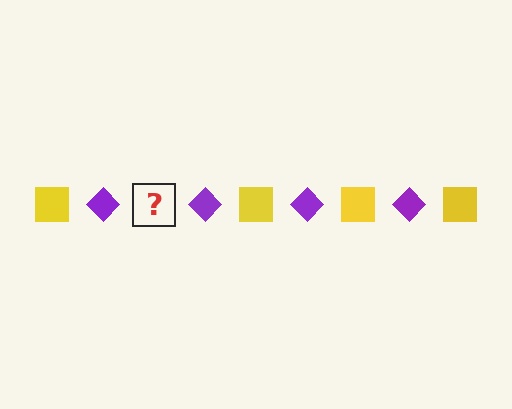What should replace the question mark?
The question mark should be replaced with a yellow square.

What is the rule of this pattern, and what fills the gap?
The rule is that the pattern alternates between yellow square and purple diamond. The gap should be filled with a yellow square.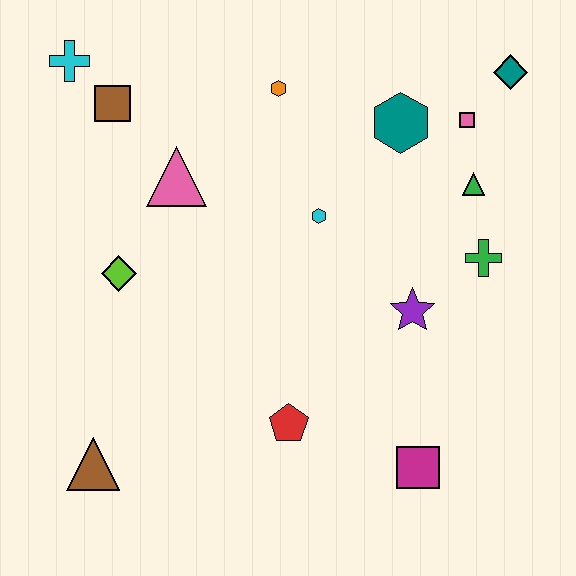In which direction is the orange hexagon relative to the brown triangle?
The orange hexagon is above the brown triangle.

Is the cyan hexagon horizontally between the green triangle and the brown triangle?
Yes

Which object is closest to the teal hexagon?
The pink square is closest to the teal hexagon.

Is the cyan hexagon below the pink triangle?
Yes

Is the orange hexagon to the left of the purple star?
Yes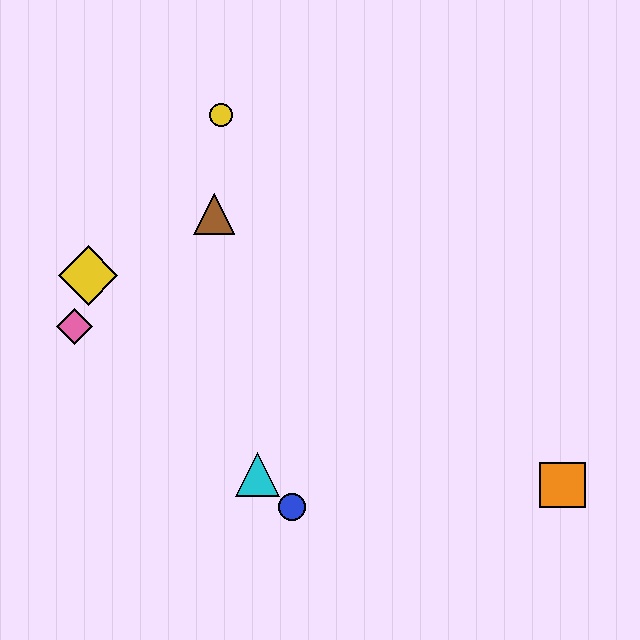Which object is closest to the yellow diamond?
The pink diamond is closest to the yellow diamond.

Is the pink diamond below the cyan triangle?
No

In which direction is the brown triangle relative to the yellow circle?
The brown triangle is below the yellow circle.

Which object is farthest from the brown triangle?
The orange square is farthest from the brown triangle.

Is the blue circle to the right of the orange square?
No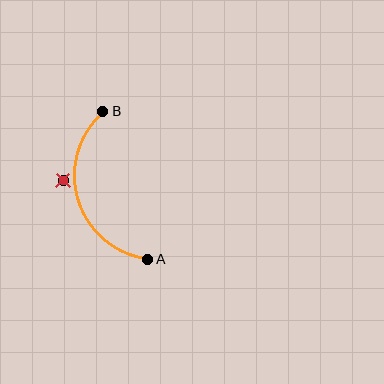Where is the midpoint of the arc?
The arc midpoint is the point on the curve farthest from the straight line joining A and B. It sits to the left of that line.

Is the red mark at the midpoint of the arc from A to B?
No — the red mark does not lie on the arc at all. It sits slightly outside the curve.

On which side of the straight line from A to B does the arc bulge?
The arc bulges to the left of the straight line connecting A and B.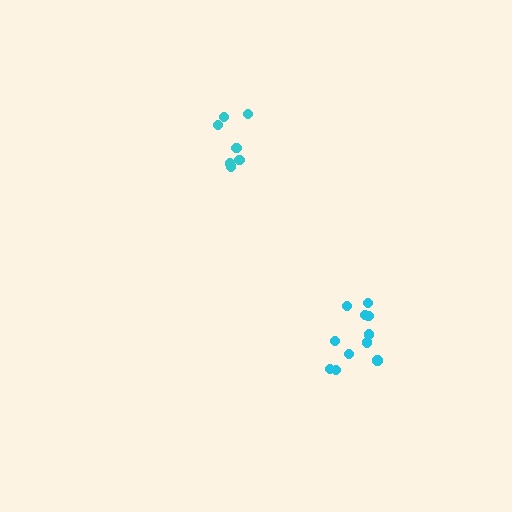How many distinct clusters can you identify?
There are 2 distinct clusters.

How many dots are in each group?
Group 1: 7 dots, Group 2: 11 dots (18 total).